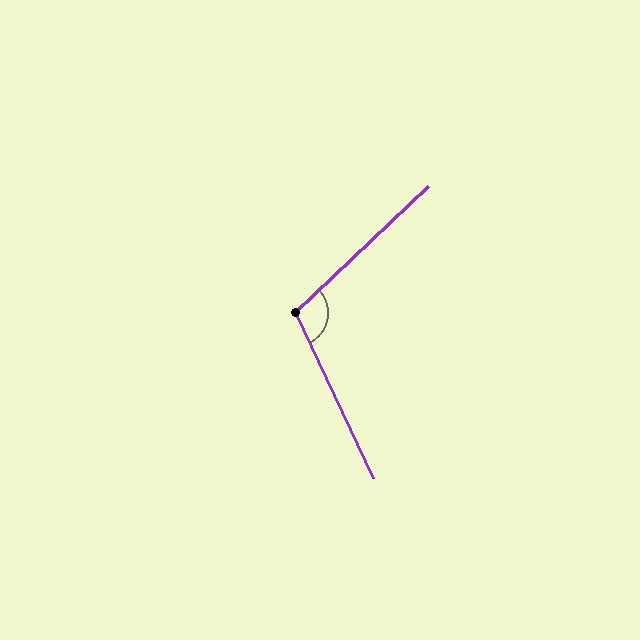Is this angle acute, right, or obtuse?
It is obtuse.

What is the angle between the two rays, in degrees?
Approximately 108 degrees.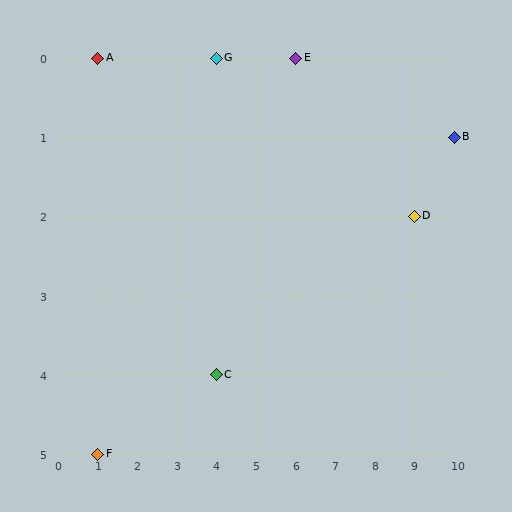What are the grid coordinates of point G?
Point G is at grid coordinates (4, 0).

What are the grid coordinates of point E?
Point E is at grid coordinates (6, 0).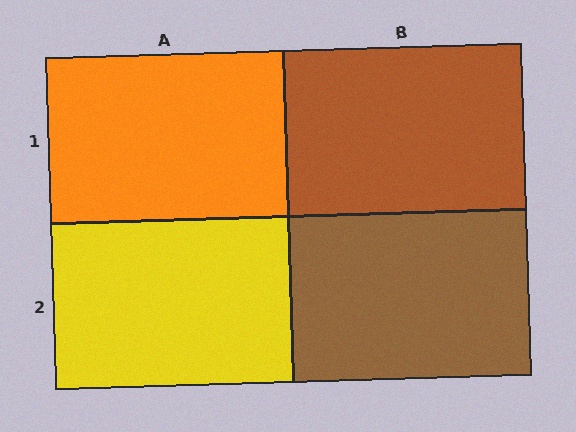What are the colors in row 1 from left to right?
Orange, brown.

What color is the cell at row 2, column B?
Brown.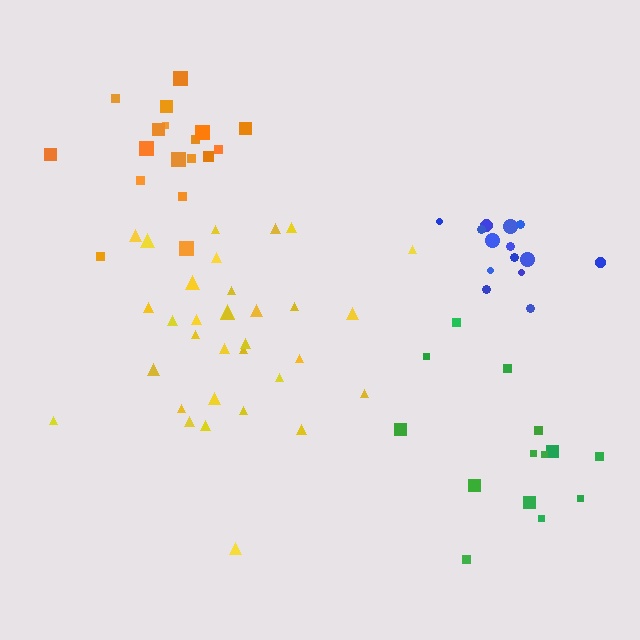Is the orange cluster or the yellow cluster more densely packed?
Orange.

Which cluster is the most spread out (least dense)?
Green.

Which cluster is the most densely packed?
Blue.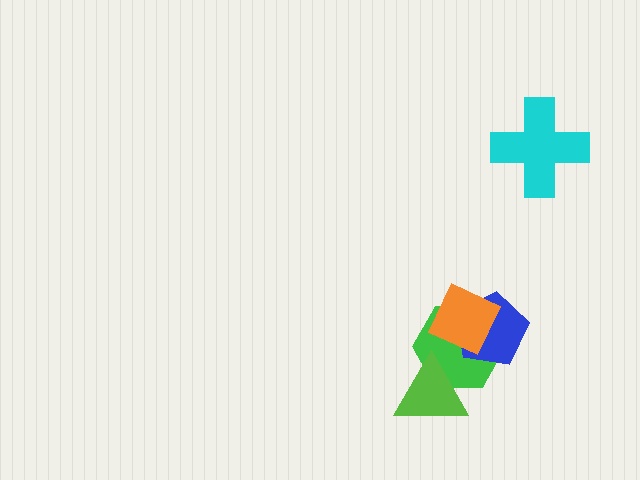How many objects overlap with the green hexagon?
3 objects overlap with the green hexagon.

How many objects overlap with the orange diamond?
2 objects overlap with the orange diamond.